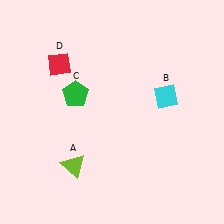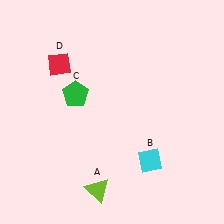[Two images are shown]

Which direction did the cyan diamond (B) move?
The cyan diamond (B) moved down.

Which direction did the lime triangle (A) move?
The lime triangle (A) moved down.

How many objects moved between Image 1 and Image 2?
2 objects moved between the two images.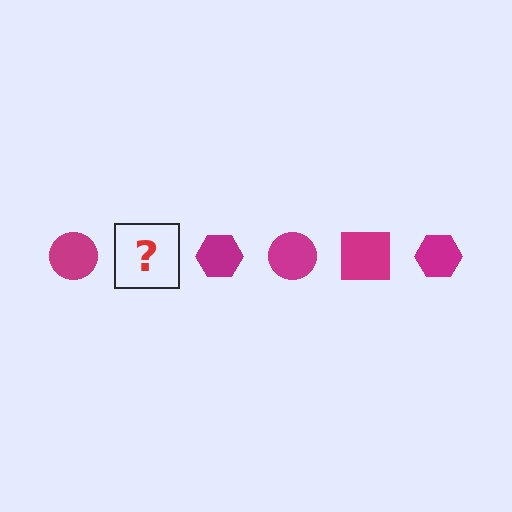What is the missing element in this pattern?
The missing element is a magenta square.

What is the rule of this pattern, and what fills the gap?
The rule is that the pattern cycles through circle, square, hexagon shapes in magenta. The gap should be filled with a magenta square.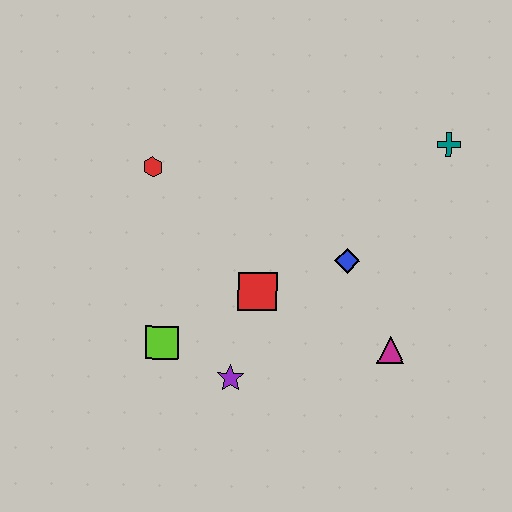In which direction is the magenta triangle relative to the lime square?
The magenta triangle is to the right of the lime square.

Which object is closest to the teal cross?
The blue diamond is closest to the teal cross.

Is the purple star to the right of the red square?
No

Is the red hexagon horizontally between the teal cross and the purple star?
No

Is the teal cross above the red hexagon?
Yes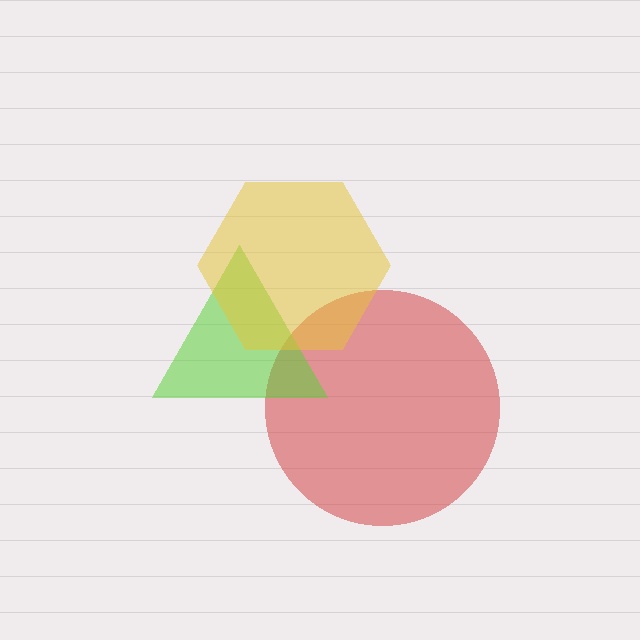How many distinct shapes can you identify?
There are 3 distinct shapes: a red circle, a lime triangle, a yellow hexagon.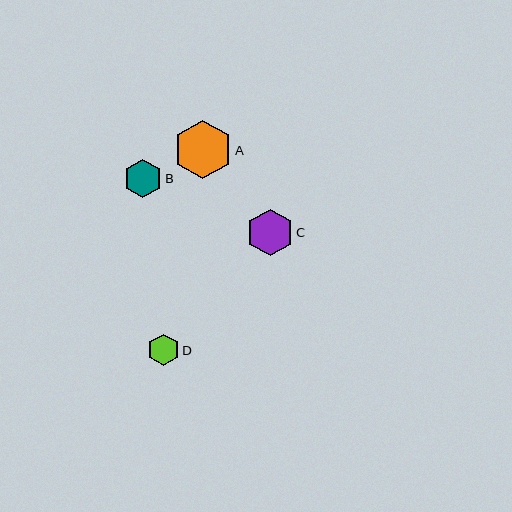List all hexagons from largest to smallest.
From largest to smallest: A, C, B, D.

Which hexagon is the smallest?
Hexagon D is the smallest with a size of approximately 32 pixels.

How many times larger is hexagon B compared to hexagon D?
Hexagon B is approximately 1.2 times the size of hexagon D.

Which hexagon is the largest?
Hexagon A is the largest with a size of approximately 59 pixels.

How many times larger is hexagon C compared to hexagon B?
Hexagon C is approximately 1.2 times the size of hexagon B.